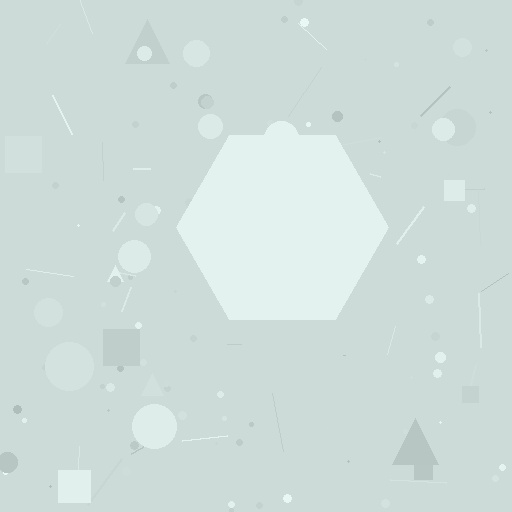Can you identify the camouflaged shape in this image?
The camouflaged shape is a hexagon.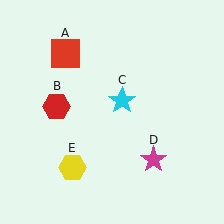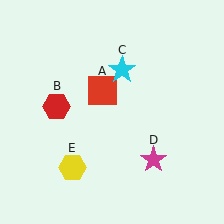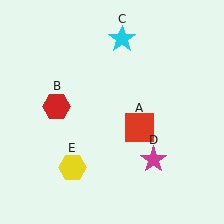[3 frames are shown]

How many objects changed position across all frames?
2 objects changed position: red square (object A), cyan star (object C).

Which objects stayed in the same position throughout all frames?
Red hexagon (object B) and magenta star (object D) and yellow hexagon (object E) remained stationary.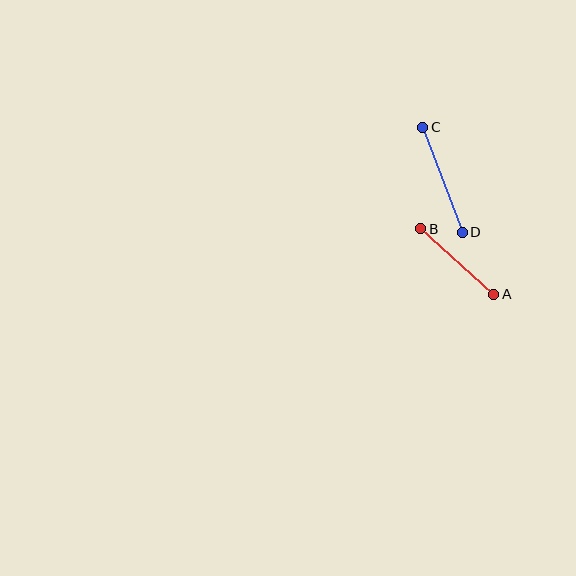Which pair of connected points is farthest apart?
Points C and D are farthest apart.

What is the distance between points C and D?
The distance is approximately 112 pixels.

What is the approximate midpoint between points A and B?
The midpoint is at approximately (457, 261) pixels.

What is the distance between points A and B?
The distance is approximately 98 pixels.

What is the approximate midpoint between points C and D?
The midpoint is at approximately (442, 180) pixels.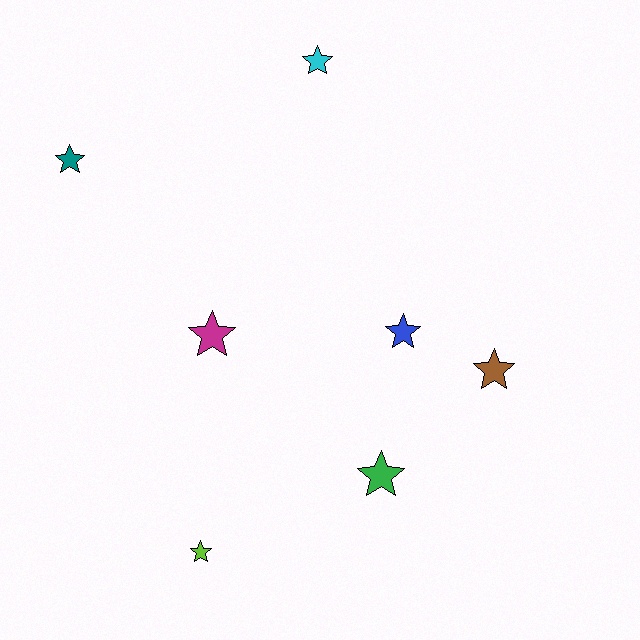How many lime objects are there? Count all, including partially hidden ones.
There is 1 lime object.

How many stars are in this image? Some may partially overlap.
There are 7 stars.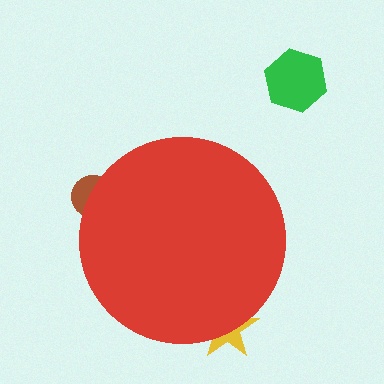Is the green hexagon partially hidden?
No, the green hexagon is fully visible.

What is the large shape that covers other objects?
A red circle.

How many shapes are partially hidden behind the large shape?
2 shapes are partially hidden.